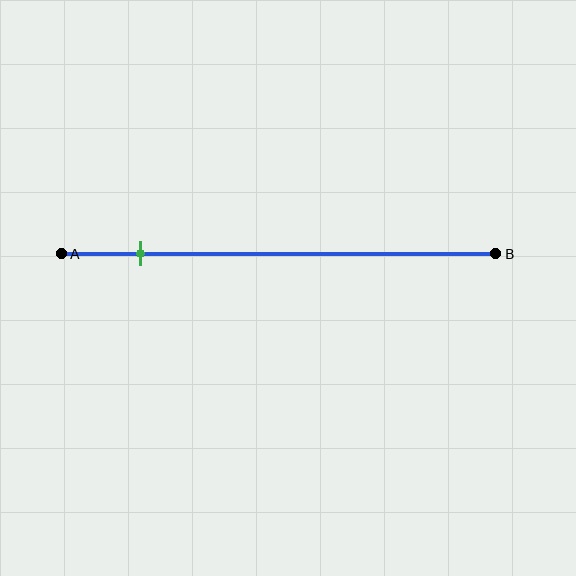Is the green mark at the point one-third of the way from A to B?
No, the mark is at about 20% from A, not at the 33% one-third point.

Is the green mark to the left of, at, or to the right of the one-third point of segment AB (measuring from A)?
The green mark is to the left of the one-third point of segment AB.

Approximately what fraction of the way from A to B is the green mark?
The green mark is approximately 20% of the way from A to B.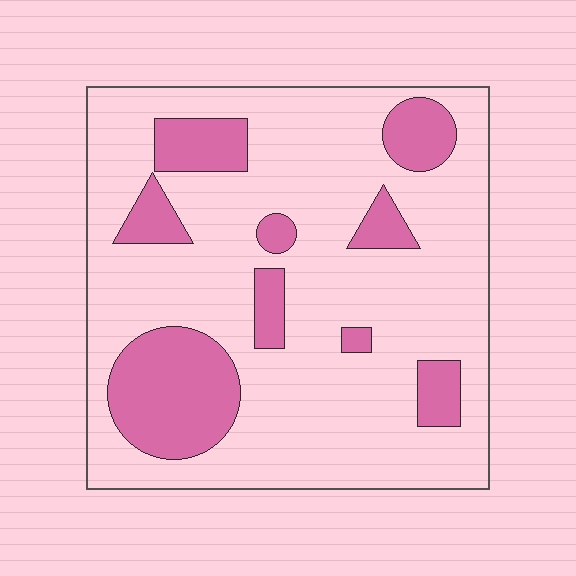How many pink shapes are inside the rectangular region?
9.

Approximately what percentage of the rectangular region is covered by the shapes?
Approximately 20%.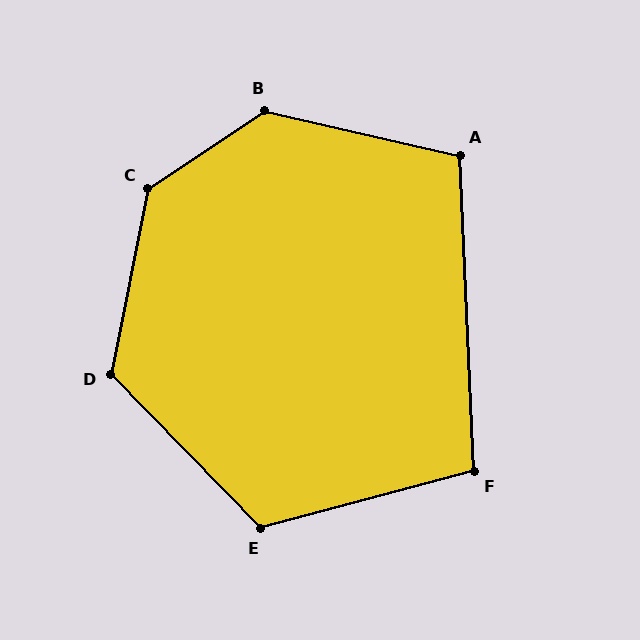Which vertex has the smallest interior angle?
F, at approximately 102 degrees.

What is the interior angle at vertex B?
Approximately 133 degrees (obtuse).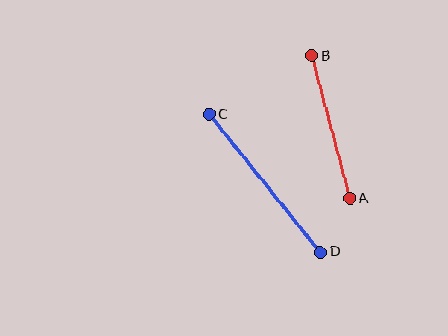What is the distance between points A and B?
The distance is approximately 147 pixels.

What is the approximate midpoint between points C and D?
The midpoint is at approximately (265, 183) pixels.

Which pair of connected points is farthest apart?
Points C and D are farthest apart.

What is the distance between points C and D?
The distance is approximately 177 pixels.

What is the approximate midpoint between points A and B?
The midpoint is at approximately (331, 127) pixels.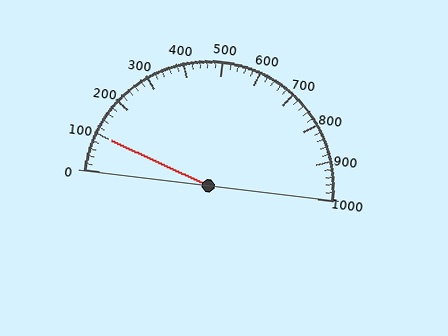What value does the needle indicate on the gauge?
The needle indicates approximately 100.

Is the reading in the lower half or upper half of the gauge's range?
The reading is in the lower half of the range (0 to 1000).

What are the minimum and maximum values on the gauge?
The gauge ranges from 0 to 1000.